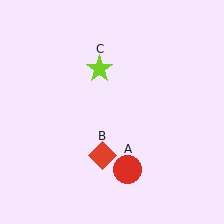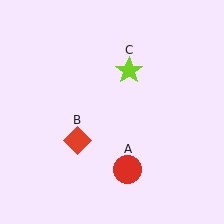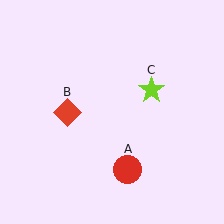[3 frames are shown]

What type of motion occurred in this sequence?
The red diamond (object B), lime star (object C) rotated clockwise around the center of the scene.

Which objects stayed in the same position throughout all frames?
Red circle (object A) remained stationary.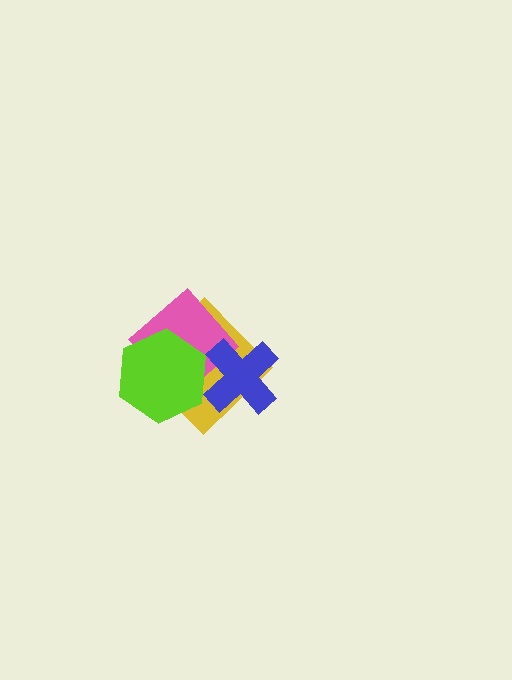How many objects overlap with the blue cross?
2 objects overlap with the blue cross.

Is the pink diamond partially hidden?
Yes, it is partially covered by another shape.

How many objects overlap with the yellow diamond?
3 objects overlap with the yellow diamond.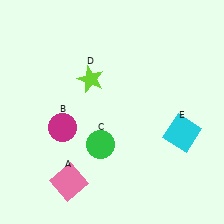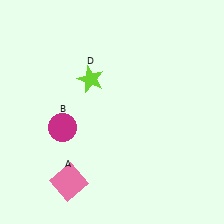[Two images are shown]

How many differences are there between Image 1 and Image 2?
There are 2 differences between the two images.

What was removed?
The green circle (C), the cyan square (E) were removed in Image 2.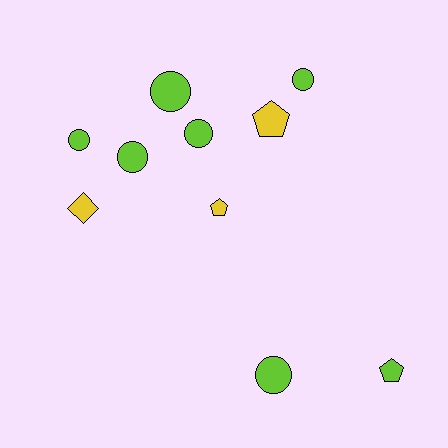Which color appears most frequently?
Lime, with 7 objects.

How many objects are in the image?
There are 10 objects.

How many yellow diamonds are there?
There is 1 yellow diamond.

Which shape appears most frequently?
Circle, with 6 objects.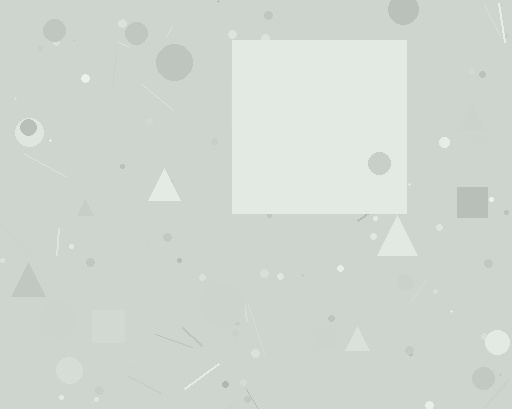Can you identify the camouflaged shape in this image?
The camouflaged shape is a square.